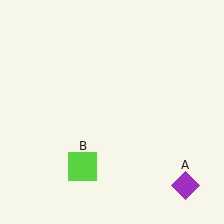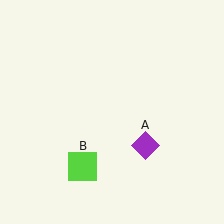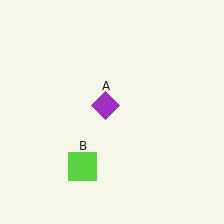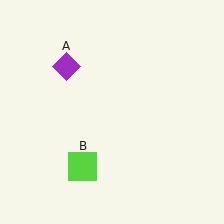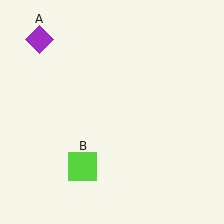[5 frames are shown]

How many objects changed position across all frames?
1 object changed position: purple diamond (object A).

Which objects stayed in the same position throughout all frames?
Lime square (object B) remained stationary.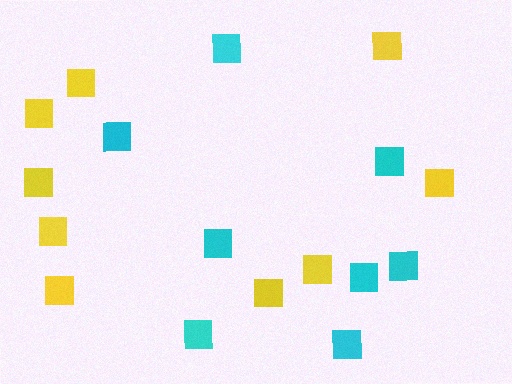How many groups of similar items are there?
There are 2 groups: one group of yellow squares (9) and one group of cyan squares (8).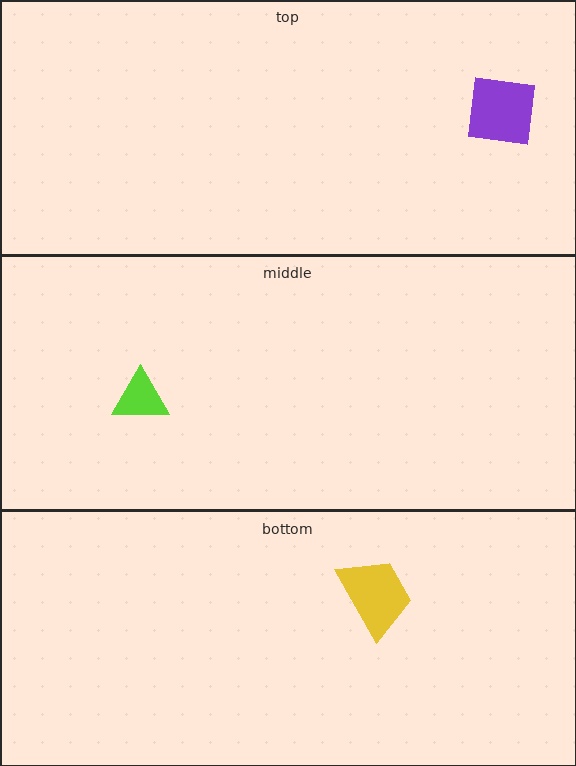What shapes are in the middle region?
The lime triangle.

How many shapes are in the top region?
1.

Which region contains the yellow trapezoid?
The bottom region.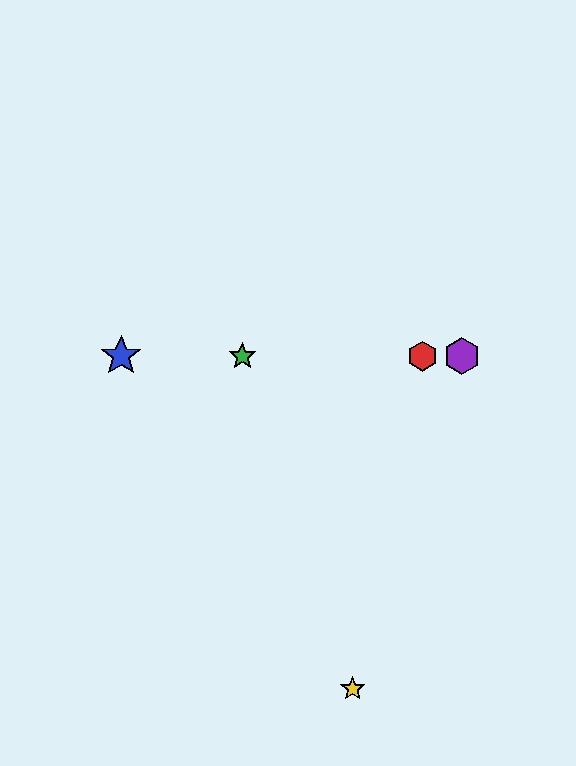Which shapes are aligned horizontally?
The red hexagon, the blue star, the green star, the purple hexagon are aligned horizontally.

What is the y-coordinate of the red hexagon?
The red hexagon is at y≈356.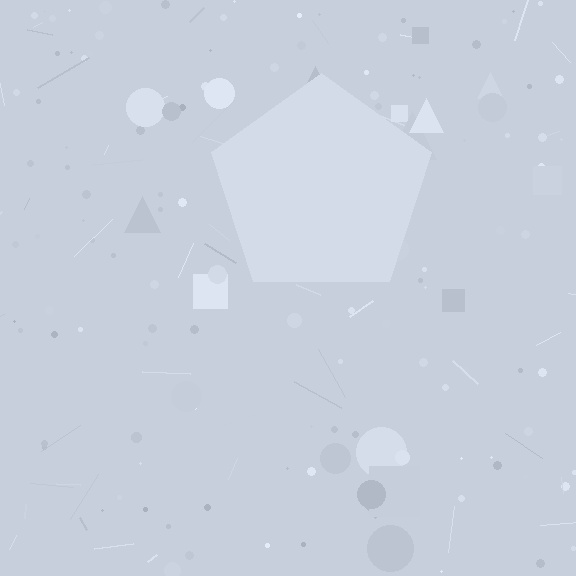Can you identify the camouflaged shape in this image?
The camouflaged shape is a pentagon.